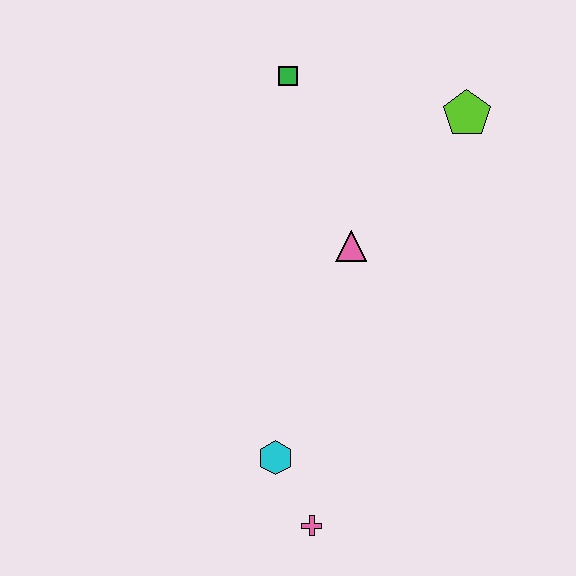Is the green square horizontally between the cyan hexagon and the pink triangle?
Yes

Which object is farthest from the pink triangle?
The pink cross is farthest from the pink triangle.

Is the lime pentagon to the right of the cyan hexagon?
Yes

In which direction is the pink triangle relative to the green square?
The pink triangle is below the green square.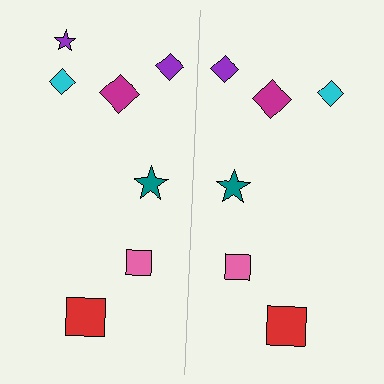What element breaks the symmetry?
A purple star is missing from the right side.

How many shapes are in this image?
There are 13 shapes in this image.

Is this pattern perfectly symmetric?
No, the pattern is not perfectly symmetric. A purple star is missing from the right side.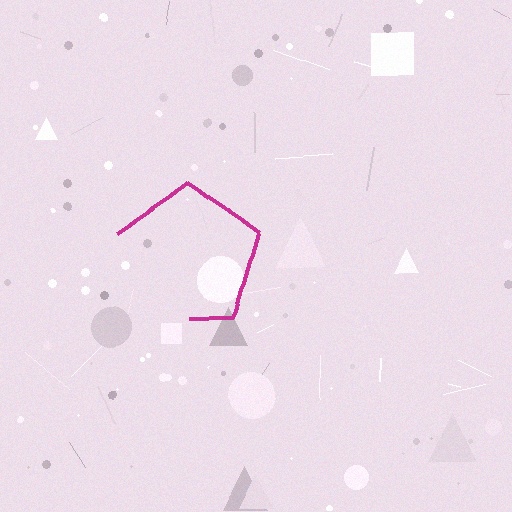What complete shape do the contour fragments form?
The contour fragments form a pentagon.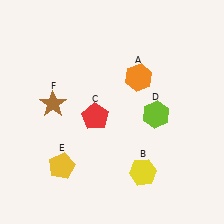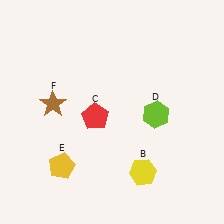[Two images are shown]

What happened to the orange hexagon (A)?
The orange hexagon (A) was removed in Image 2. It was in the top-right area of Image 1.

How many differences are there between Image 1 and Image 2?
There is 1 difference between the two images.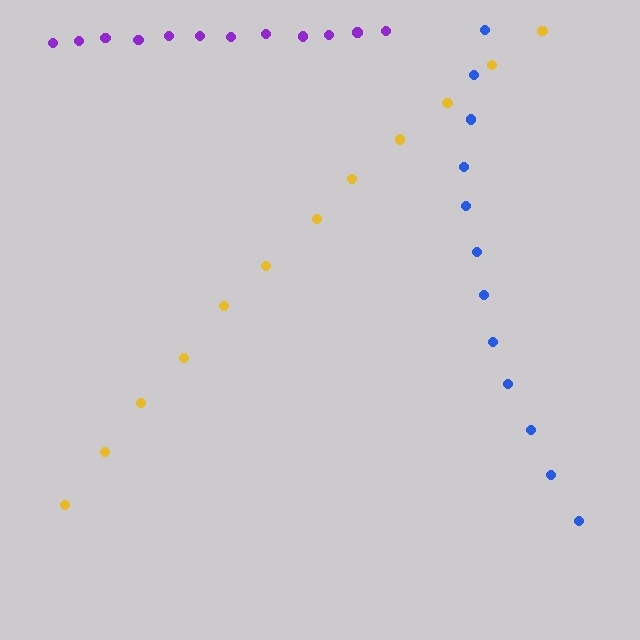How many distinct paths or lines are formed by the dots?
There are 3 distinct paths.